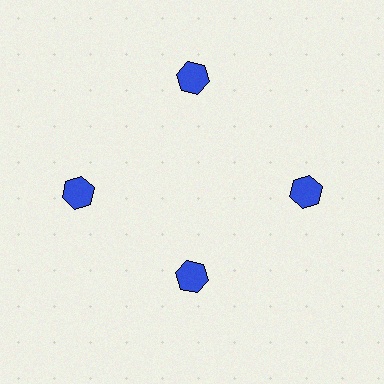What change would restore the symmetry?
The symmetry would be restored by moving it outward, back onto the ring so that all 4 hexagons sit at equal angles and equal distance from the center.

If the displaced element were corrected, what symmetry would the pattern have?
It would have 4-fold rotational symmetry — the pattern would map onto itself every 90 degrees.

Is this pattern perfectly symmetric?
No. The 4 blue hexagons are arranged in a ring, but one element near the 6 o'clock position is pulled inward toward the center, breaking the 4-fold rotational symmetry.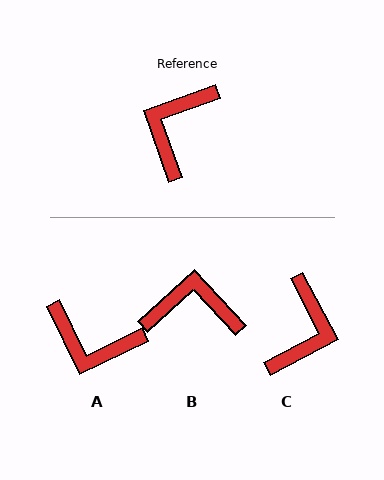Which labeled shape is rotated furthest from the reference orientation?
C, about 172 degrees away.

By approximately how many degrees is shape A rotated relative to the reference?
Approximately 97 degrees counter-clockwise.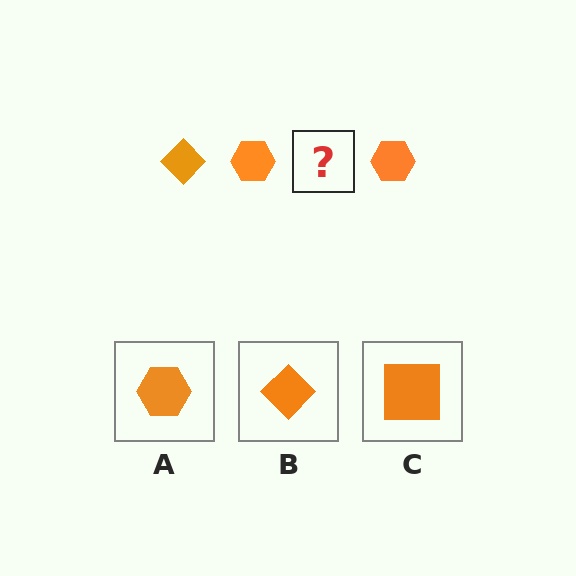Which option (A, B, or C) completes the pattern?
B.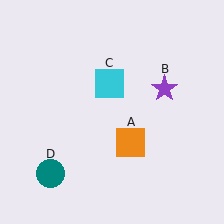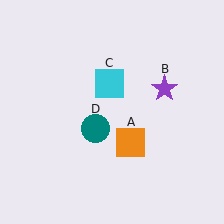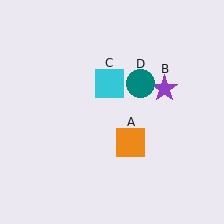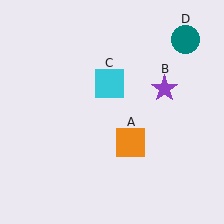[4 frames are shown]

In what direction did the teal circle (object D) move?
The teal circle (object D) moved up and to the right.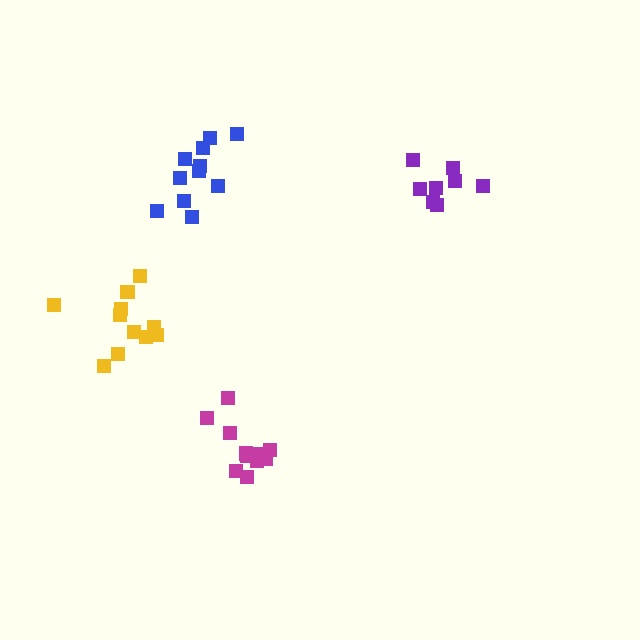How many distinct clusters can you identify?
There are 4 distinct clusters.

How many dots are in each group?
Group 1: 11 dots, Group 2: 8 dots, Group 3: 11 dots, Group 4: 11 dots (41 total).